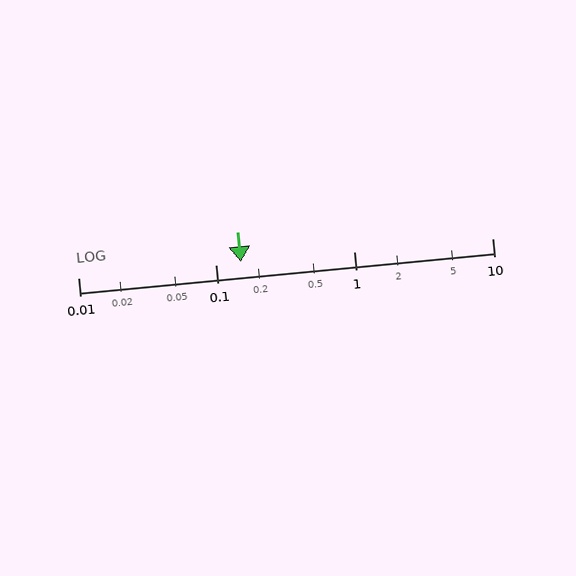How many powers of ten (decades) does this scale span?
The scale spans 3 decades, from 0.01 to 10.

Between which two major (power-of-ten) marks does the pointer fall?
The pointer is between 0.1 and 1.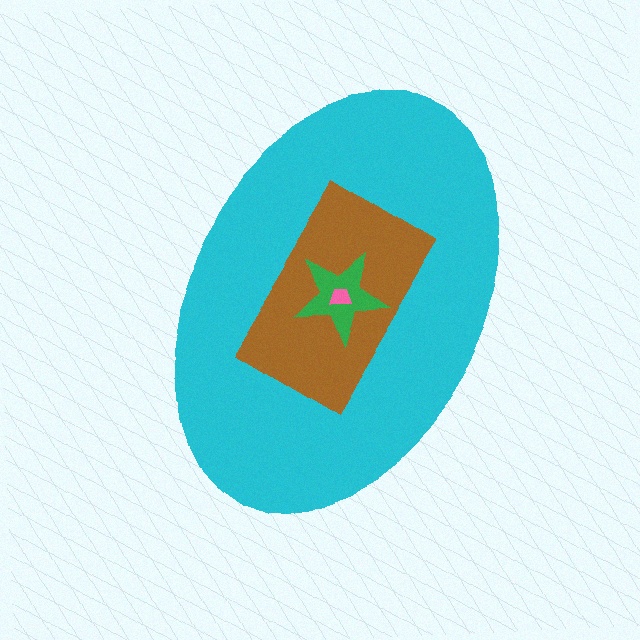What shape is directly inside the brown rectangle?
The green star.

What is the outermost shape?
The cyan ellipse.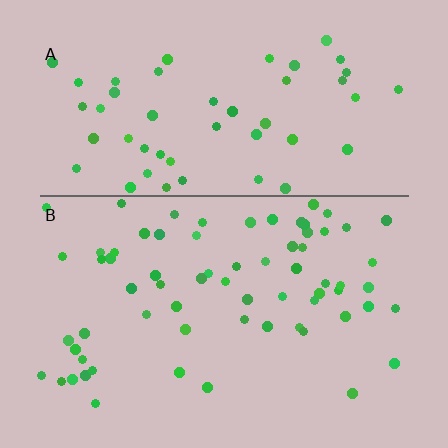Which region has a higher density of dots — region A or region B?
B (the bottom).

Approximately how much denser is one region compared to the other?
Approximately 1.3× — region B over region A.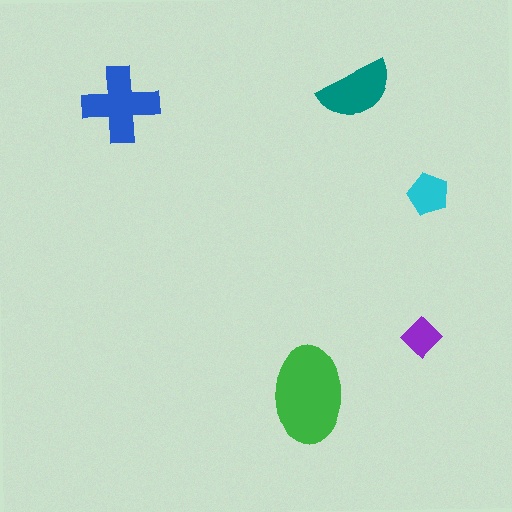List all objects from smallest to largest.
The purple diamond, the cyan pentagon, the teal semicircle, the blue cross, the green ellipse.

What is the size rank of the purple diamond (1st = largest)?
5th.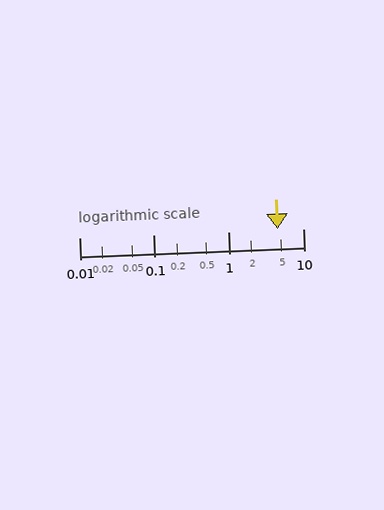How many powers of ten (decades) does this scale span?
The scale spans 3 decades, from 0.01 to 10.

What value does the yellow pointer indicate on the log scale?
The pointer indicates approximately 4.5.